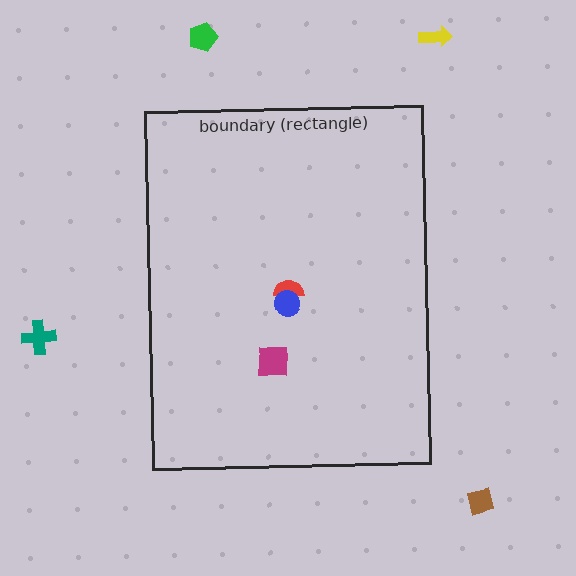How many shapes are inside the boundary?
3 inside, 4 outside.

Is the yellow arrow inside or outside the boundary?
Outside.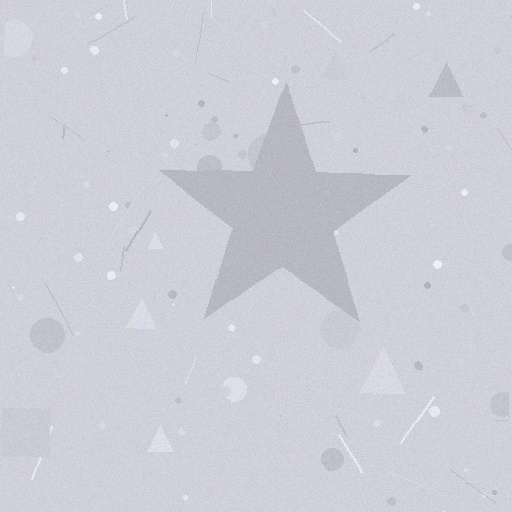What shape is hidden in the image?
A star is hidden in the image.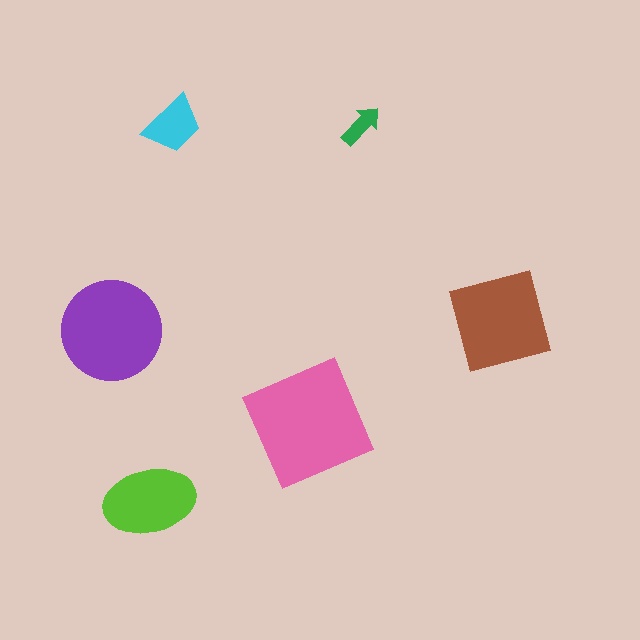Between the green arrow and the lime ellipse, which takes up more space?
The lime ellipse.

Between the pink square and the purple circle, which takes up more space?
The pink square.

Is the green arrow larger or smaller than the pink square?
Smaller.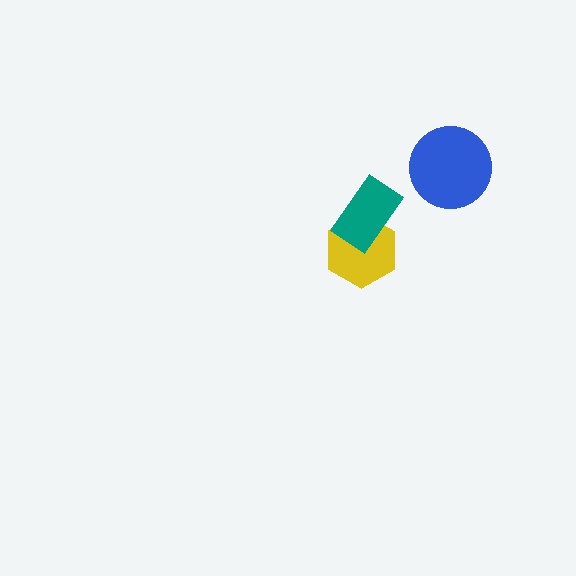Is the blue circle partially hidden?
No, no other shape covers it.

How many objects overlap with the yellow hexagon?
1 object overlaps with the yellow hexagon.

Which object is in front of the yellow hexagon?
The teal rectangle is in front of the yellow hexagon.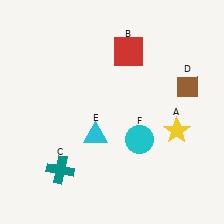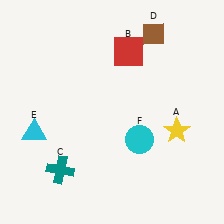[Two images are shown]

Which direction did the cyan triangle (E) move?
The cyan triangle (E) moved left.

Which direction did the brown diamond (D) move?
The brown diamond (D) moved up.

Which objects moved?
The objects that moved are: the brown diamond (D), the cyan triangle (E).